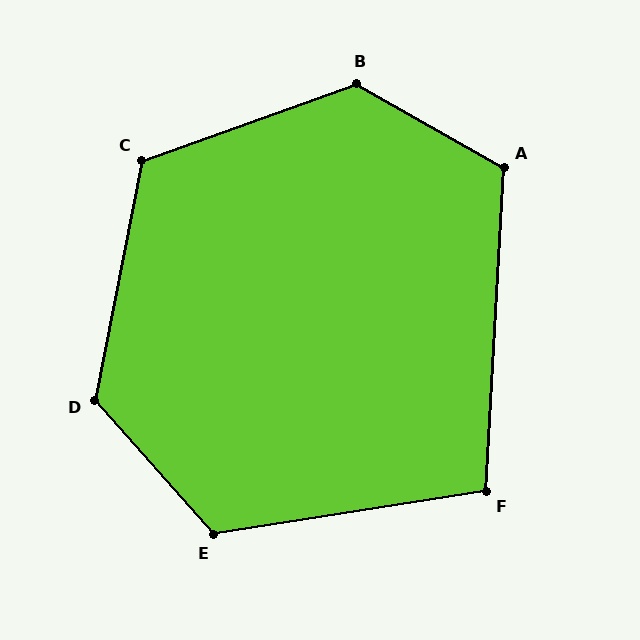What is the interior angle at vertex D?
Approximately 127 degrees (obtuse).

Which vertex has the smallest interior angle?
F, at approximately 102 degrees.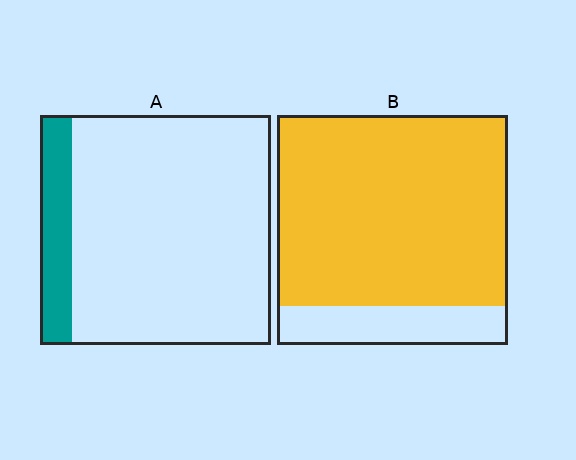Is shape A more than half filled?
No.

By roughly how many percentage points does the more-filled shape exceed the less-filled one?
By roughly 70 percentage points (B over A).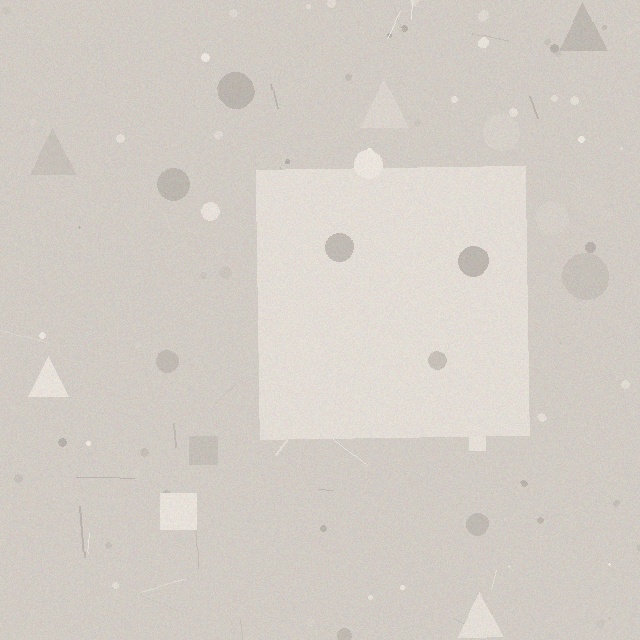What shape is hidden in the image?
A square is hidden in the image.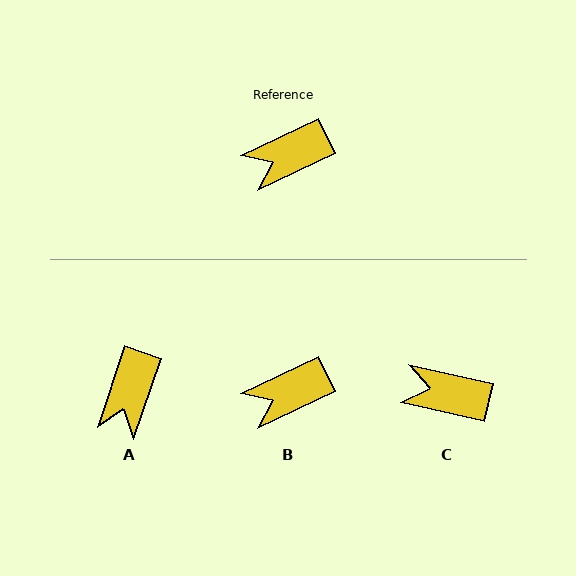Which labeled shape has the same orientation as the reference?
B.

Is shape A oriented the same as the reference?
No, it is off by about 46 degrees.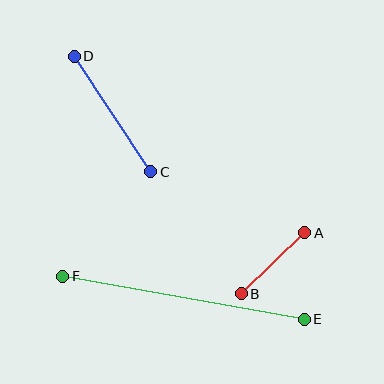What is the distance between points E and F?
The distance is approximately 245 pixels.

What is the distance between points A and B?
The distance is approximately 88 pixels.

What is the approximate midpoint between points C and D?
The midpoint is at approximately (113, 114) pixels.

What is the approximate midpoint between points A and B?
The midpoint is at approximately (273, 263) pixels.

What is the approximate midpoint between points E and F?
The midpoint is at approximately (184, 298) pixels.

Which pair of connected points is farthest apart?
Points E and F are farthest apart.